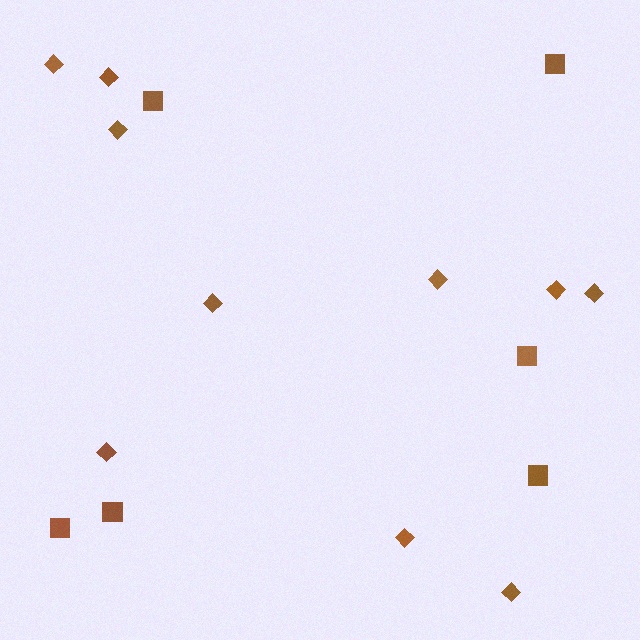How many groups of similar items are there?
There are 2 groups: one group of diamonds (10) and one group of squares (6).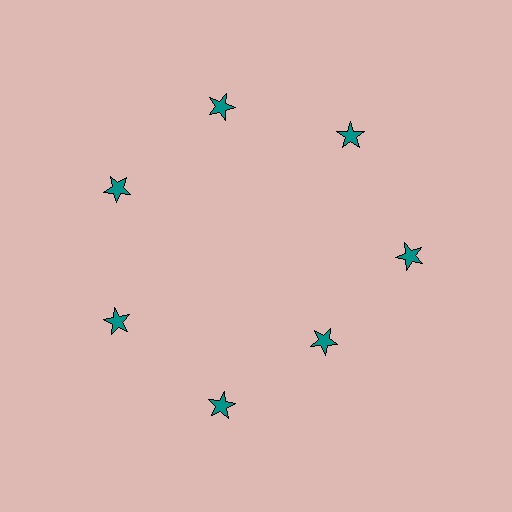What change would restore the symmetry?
The symmetry would be restored by moving it outward, back onto the ring so that all 7 stars sit at equal angles and equal distance from the center.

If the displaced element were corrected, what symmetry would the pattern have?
It would have 7-fold rotational symmetry — the pattern would map onto itself every 51 degrees.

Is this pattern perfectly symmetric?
No. The 7 teal stars are arranged in a ring, but one element near the 5 o'clock position is pulled inward toward the center, breaking the 7-fold rotational symmetry.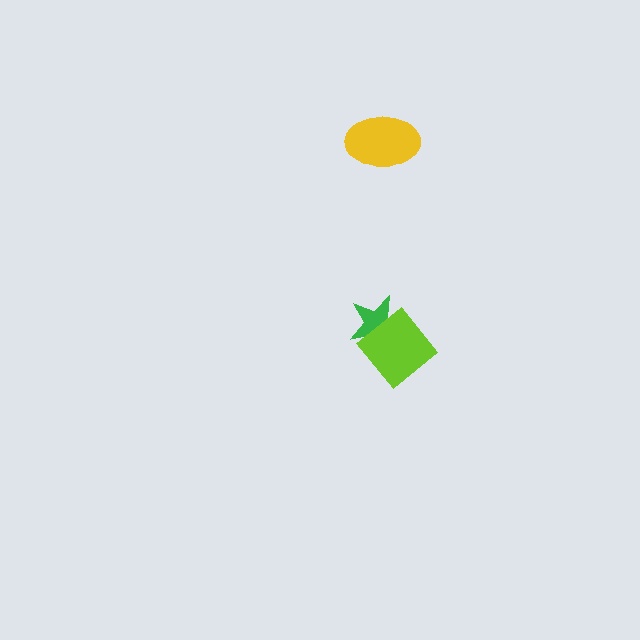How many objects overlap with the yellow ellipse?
0 objects overlap with the yellow ellipse.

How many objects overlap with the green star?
1 object overlaps with the green star.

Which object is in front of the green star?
The lime diamond is in front of the green star.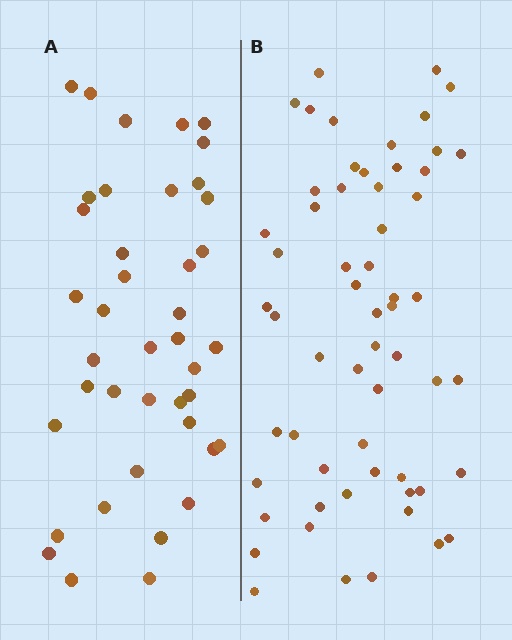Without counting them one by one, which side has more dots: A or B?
Region B (the right region) has more dots.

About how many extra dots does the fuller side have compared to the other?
Region B has approximately 20 more dots than region A.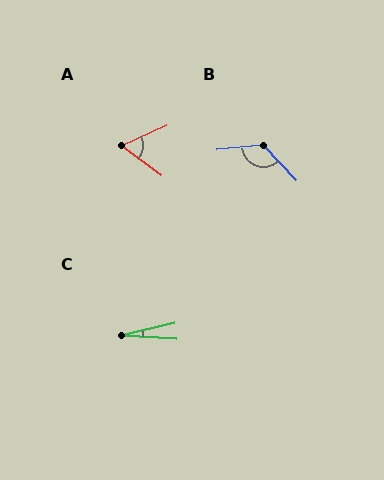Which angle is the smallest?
C, at approximately 17 degrees.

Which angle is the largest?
B, at approximately 128 degrees.